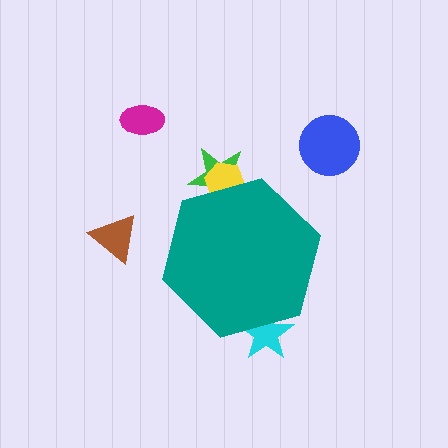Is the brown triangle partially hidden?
No, the brown triangle is fully visible.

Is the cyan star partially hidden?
Yes, the cyan star is partially hidden behind the teal hexagon.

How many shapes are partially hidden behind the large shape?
3 shapes are partially hidden.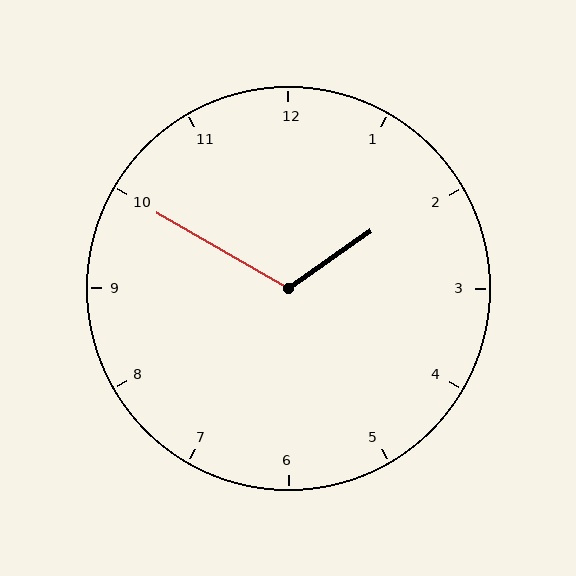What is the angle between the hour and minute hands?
Approximately 115 degrees.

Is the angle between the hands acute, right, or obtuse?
It is obtuse.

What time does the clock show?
1:50.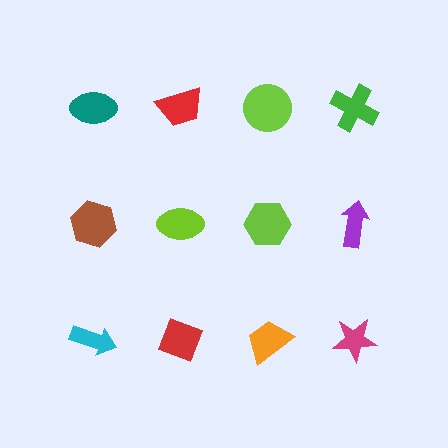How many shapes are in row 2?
4 shapes.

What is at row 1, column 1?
A teal ellipse.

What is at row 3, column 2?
A red diamond.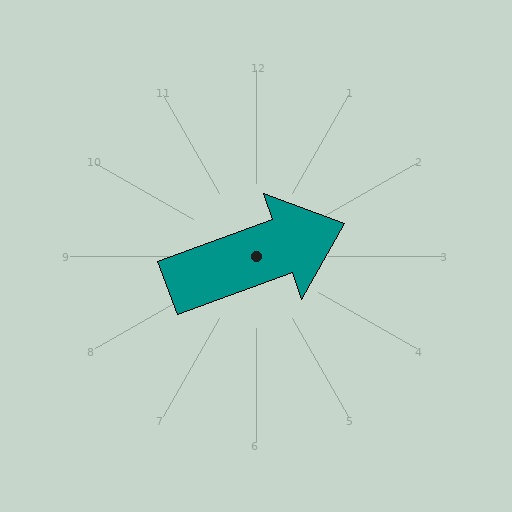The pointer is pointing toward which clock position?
Roughly 2 o'clock.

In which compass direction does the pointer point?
East.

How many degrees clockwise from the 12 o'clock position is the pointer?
Approximately 70 degrees.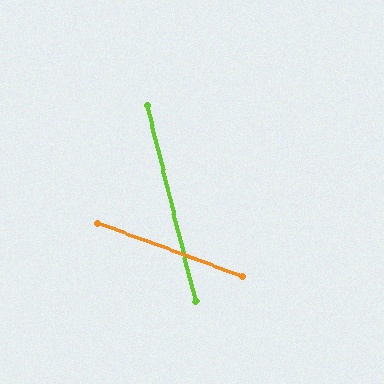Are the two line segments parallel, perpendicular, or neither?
Neither parallel nor perpendicular — they differ by about 56°.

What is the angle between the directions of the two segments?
Approximately 56 degrees.